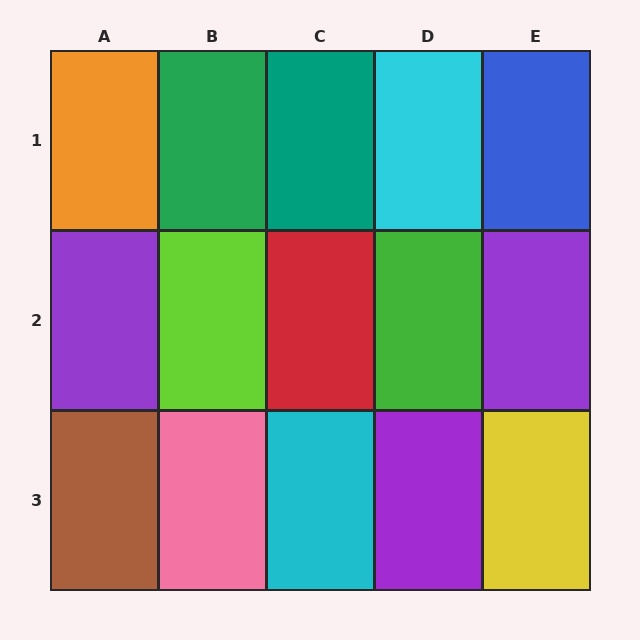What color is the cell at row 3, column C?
Cyan.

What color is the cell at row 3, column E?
Yellow.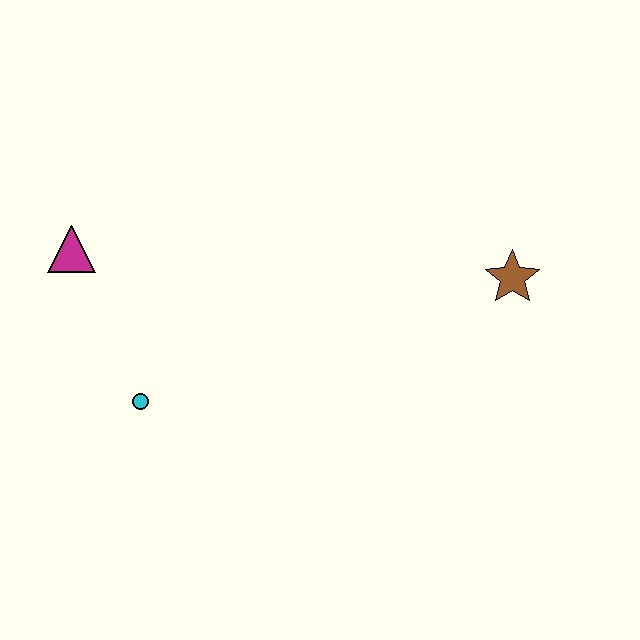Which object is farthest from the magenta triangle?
The brown star is farthest from the magenta triangle.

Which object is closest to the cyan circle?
The magenta triangle is closest to the cyan circle.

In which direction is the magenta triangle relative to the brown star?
The magenta triangle is to the left of the brown star.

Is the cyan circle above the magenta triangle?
No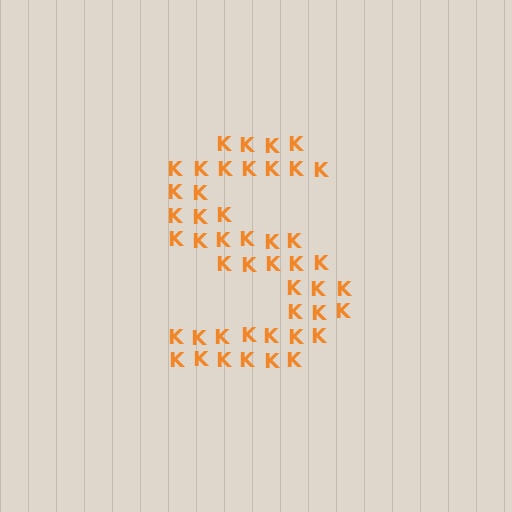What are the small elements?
The small elements are letter K's.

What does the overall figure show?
The overall figure shows the letter S.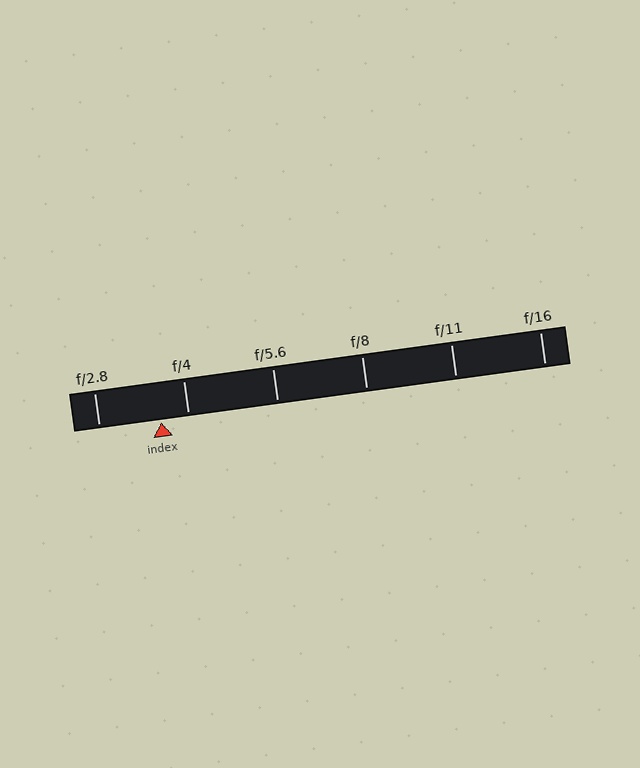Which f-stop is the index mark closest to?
The index mark is closest to f/4.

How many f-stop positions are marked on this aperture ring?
There are 6 f-stop positions marked.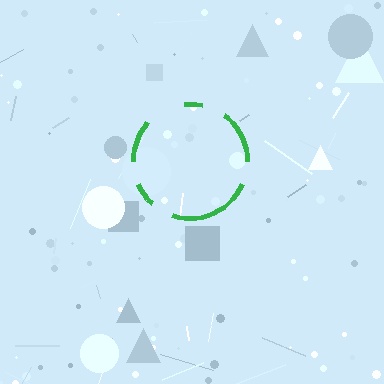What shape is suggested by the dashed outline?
The dashed outline suggests a circle.